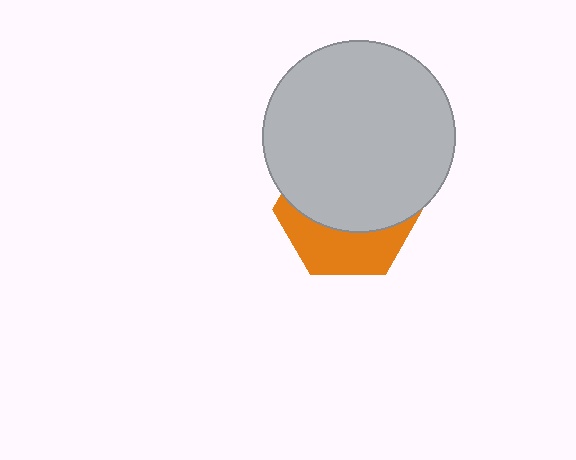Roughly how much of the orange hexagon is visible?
A small part of it is visible (roughly 37%).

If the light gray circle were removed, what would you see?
You would see the complete orange hexagon.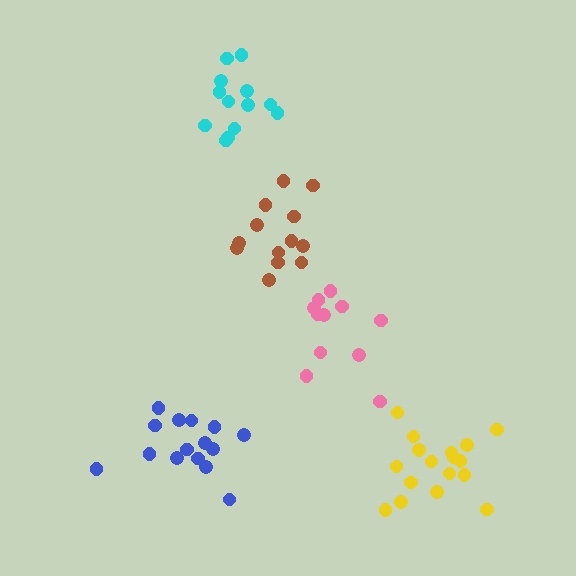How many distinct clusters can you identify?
There are 5 distinct clusters.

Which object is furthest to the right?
The yellow cluster is rightmost.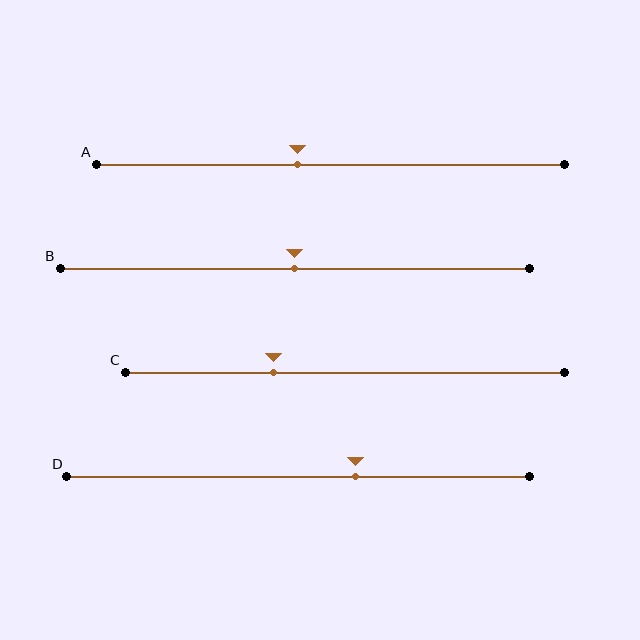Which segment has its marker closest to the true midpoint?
Segment B has its marker closest to the true midpoint.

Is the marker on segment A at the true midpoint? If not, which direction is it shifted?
No, the marker on segment A is shifted to the left by about 7% of the segment length.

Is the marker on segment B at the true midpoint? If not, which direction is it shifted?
Yes, the marker on segment B is at the true midpoint.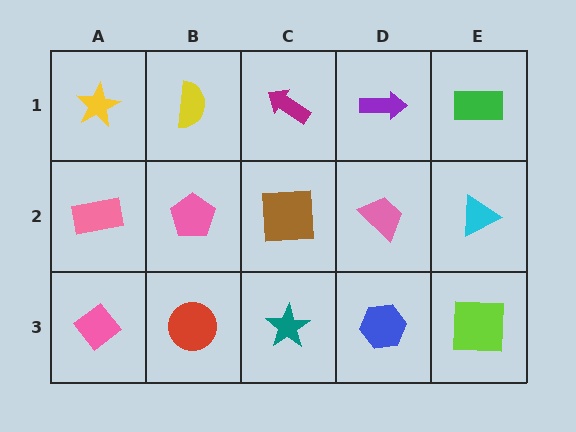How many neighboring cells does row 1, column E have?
2.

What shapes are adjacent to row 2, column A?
A yellow star (row 1, column A), a pink diamond (row 3, column A), a pink pentagon (row 2, column B).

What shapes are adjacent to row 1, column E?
A cyan triangle (row 2, column E), a purple arrow (row 1, column D).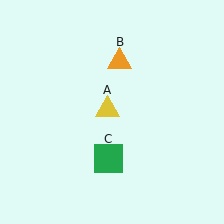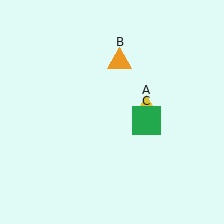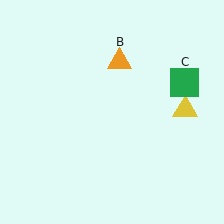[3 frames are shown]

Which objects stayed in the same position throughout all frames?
Orange triangle (object B) remained stationary.